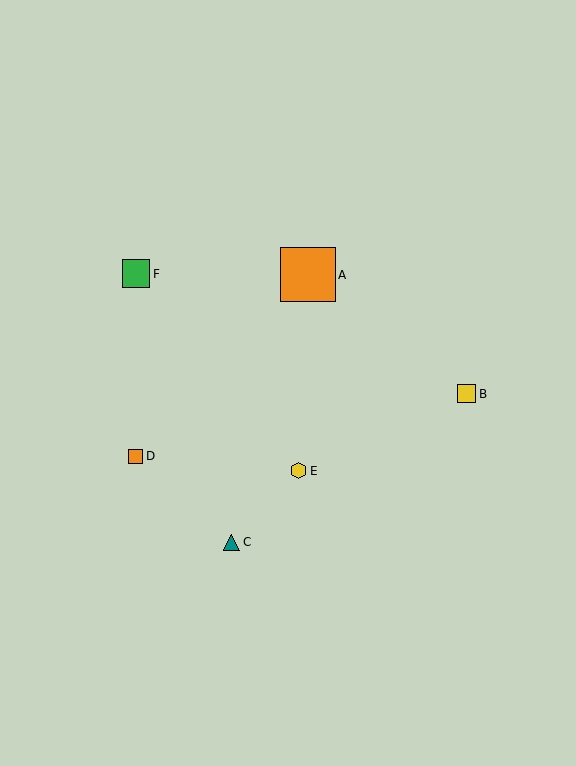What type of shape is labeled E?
Shape E is a yellow hexagon.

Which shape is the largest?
The orange square (labeled A) is the largest.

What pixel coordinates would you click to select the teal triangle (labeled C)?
Click at (231, 542) to select the teal triangle C.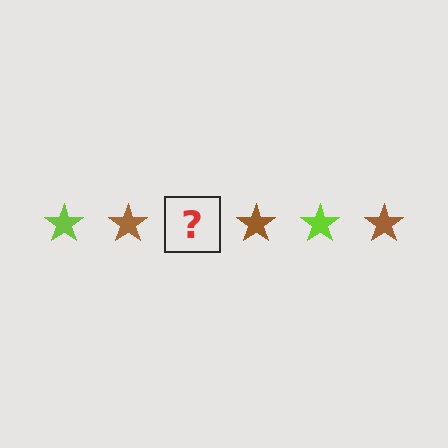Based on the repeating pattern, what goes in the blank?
The blank should be a lime star.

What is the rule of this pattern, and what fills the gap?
The rule is that the pattern cycles through lime, brown stars. The gap should be filled with a lime star.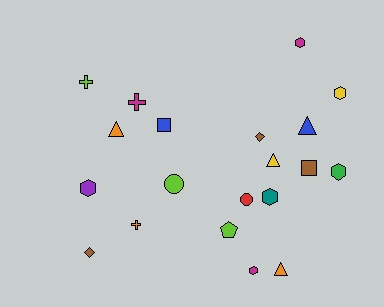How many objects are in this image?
There are 20 objects.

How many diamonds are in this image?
There are 2 diamonds.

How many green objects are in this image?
There is 1 green object.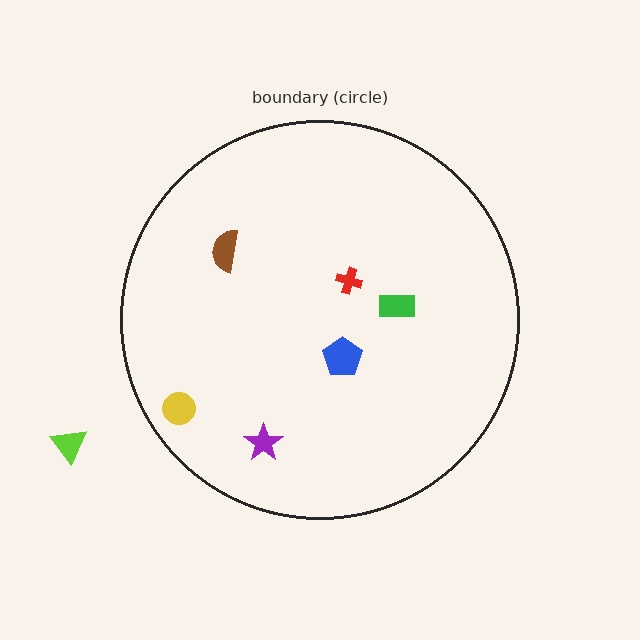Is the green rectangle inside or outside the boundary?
Inside.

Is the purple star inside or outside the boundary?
Inside.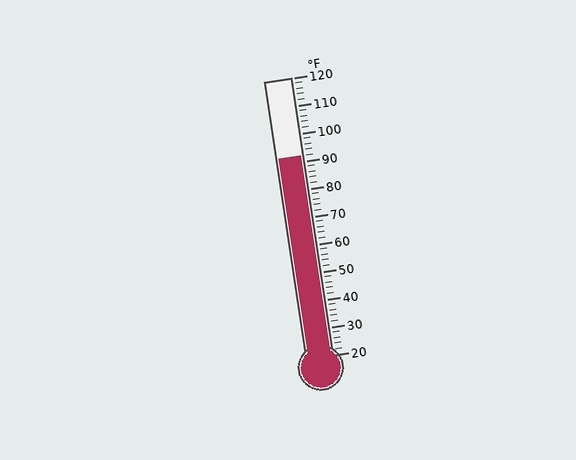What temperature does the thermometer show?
The thermometer shows approximately 92°F.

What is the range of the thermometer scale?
The thermometer scale ranges from 20°F to 120°F.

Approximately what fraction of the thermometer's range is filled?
The thermometer is filled to approximately 70% of its range.